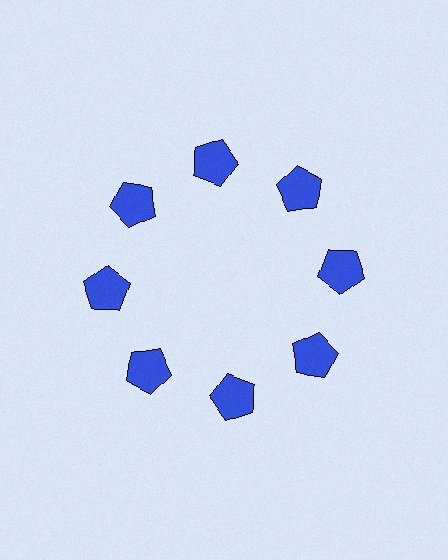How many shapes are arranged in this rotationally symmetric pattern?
There are 8 shapes, arranged in 8 groups of 1.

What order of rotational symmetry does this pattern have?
This pattern has 8-fold rotational symmetry.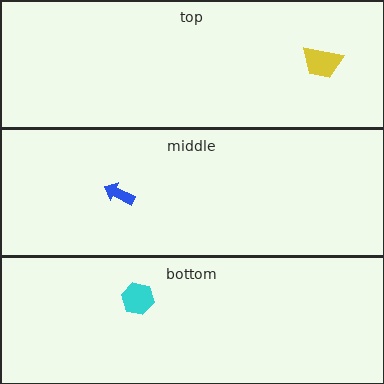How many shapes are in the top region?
1.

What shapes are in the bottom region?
The cyan hexagon.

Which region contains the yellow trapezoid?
The top region.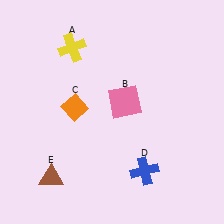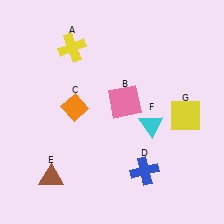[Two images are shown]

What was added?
A cyan triangle (F), a yellow square (G) were added in Image 2.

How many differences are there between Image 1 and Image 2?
There are 2 differences between the two images.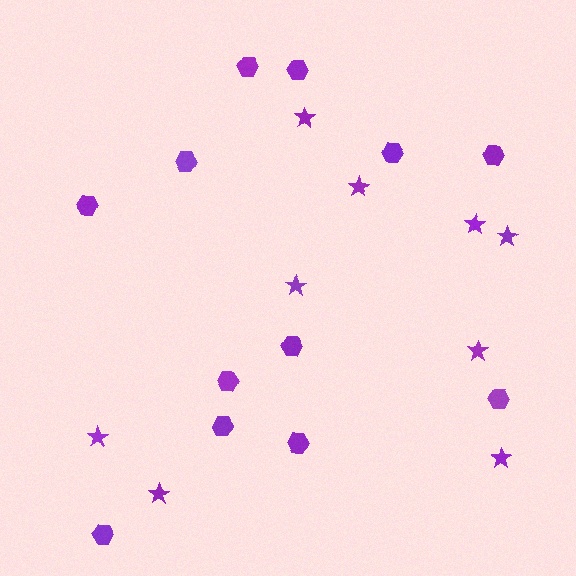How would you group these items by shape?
There are 2 groups: one group of hexagons (12) and one group of stars (9).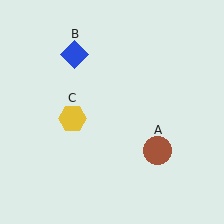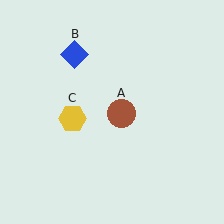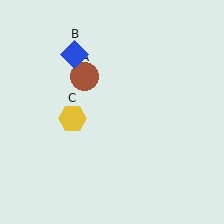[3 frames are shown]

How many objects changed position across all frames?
1 object changed position: brown circle (object A).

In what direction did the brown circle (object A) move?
The brown circle (object A) moved up and to the left.